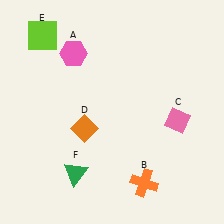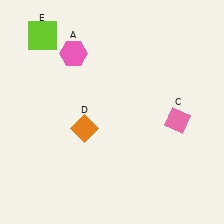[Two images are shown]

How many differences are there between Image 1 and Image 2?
There are 2 differences between the two images.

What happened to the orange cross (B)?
The orange cross (B) was removed in Image 2. It was in the bottom-right area of Image 1.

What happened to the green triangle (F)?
The green triangle (F) was removed in Image 2. It was in the bottom-left area of Image 1.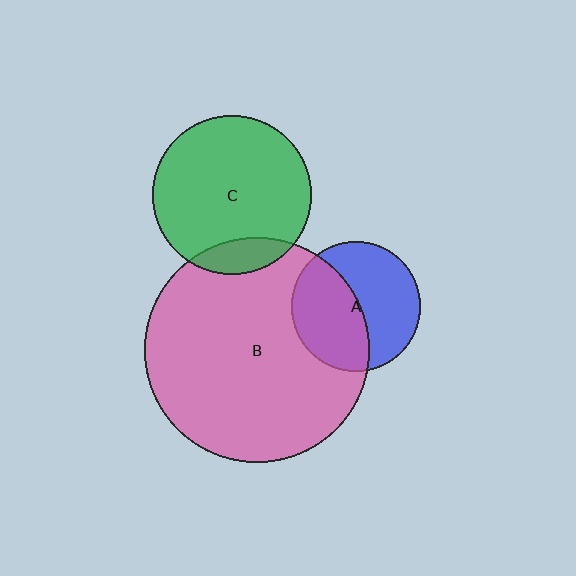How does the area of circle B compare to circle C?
Approximately 2.0 times.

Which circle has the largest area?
Circle B (pink).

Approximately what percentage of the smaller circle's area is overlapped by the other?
Approximately 15%.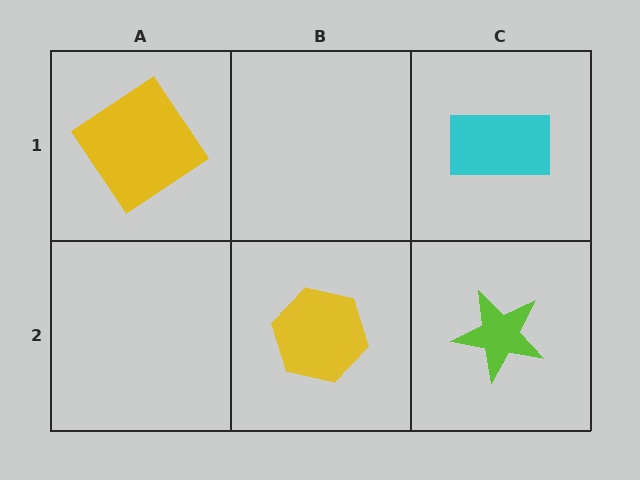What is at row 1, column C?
A cyan rectangle.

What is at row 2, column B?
A yellow hexagon.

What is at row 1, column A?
A yellow diamond.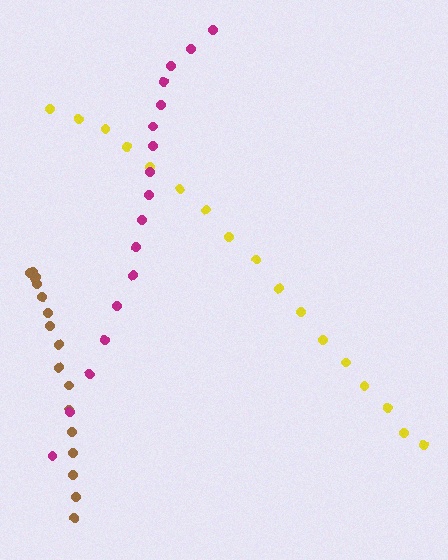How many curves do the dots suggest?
There are 3 distinct paths.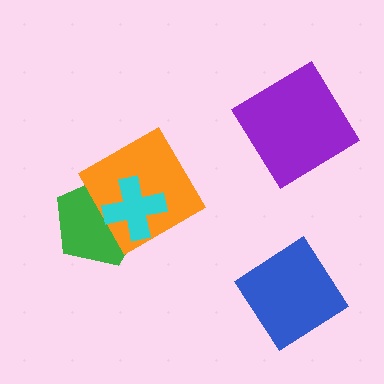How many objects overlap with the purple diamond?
0 objects overlap with the purple diamond.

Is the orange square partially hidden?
Yes, it is partially covered by another shape.